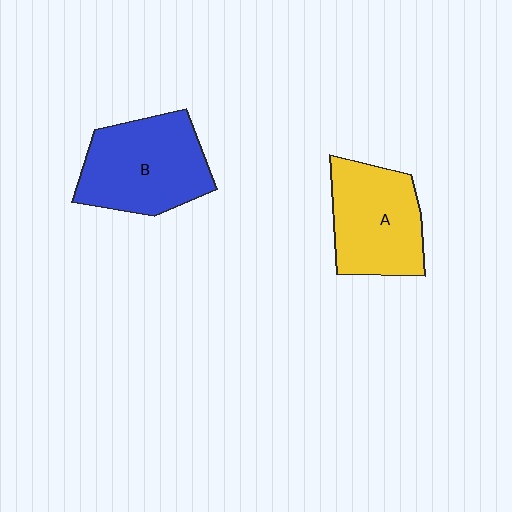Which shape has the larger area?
Shape B (blue).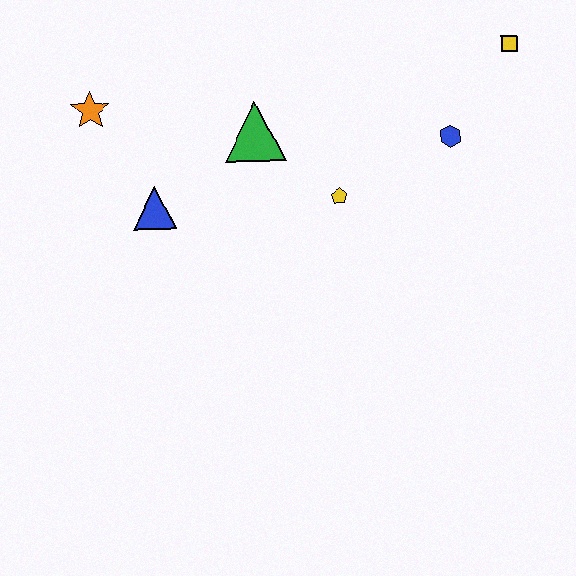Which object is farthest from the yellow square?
The orange star is farthest from the yellow square.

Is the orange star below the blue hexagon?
No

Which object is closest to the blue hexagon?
The yellow square is closest to the blue hexagon.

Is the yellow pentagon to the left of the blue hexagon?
Yes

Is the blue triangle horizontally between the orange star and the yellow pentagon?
Yes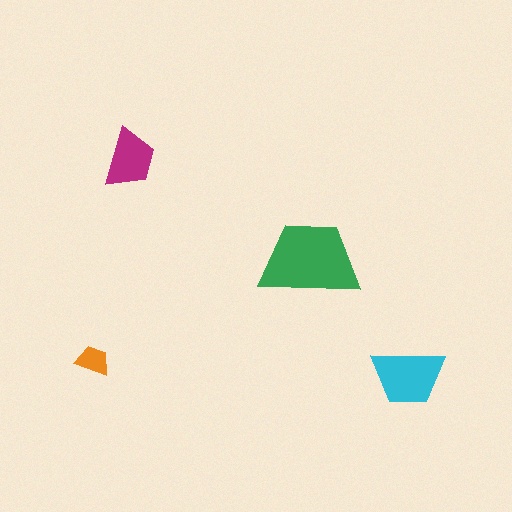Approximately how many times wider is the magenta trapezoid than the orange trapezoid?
About 1.5 times wider.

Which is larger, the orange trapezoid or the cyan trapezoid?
The cyan one.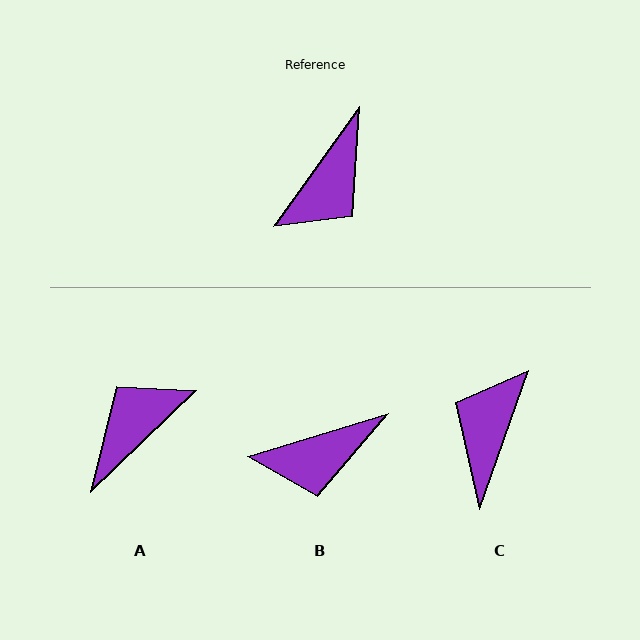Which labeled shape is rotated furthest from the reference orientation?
A, about 170 degrees away.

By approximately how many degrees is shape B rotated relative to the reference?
Approximately 37 degrees clockwise.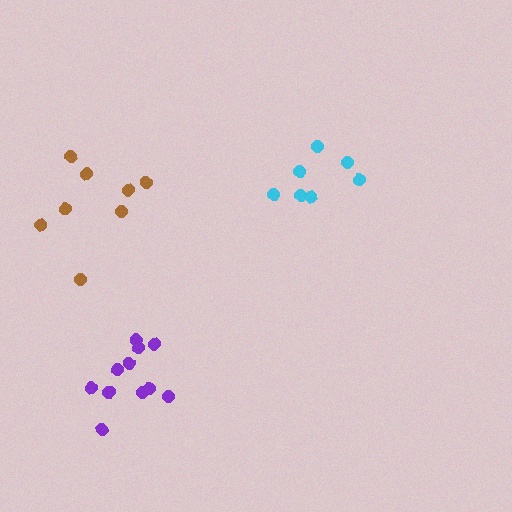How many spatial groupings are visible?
There are 3 spatial groupings.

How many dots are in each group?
Group 1: 7 dots, Group 2: 11 dots, Group 3: 8 dots (26 total).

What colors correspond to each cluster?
The clusters are colored: cyan, purple, brown.